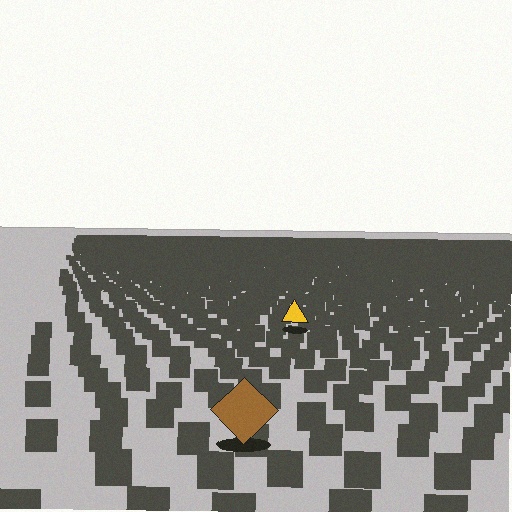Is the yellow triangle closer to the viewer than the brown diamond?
No. The brown diamond is closer — you can tell from the texture gradient: the ground texture is coarser near it.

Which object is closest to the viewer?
The brown diamond is closest. The texture marks near it are larger and more spread out.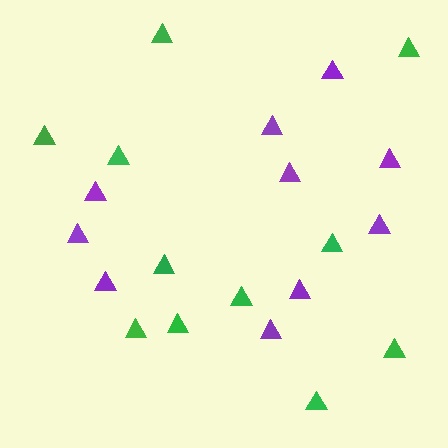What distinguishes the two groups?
There are 2 groups: one group of purple triangles (10) and one group of green triangles (11).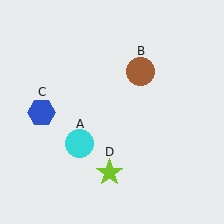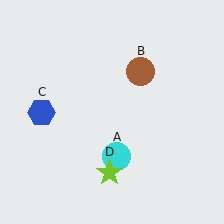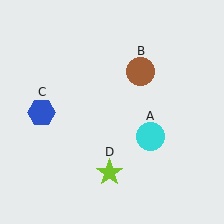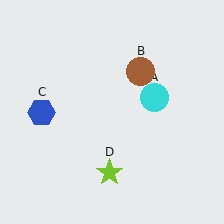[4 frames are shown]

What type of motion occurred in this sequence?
The cyan circle (object A) rotated counterclockwise around the center of the scene.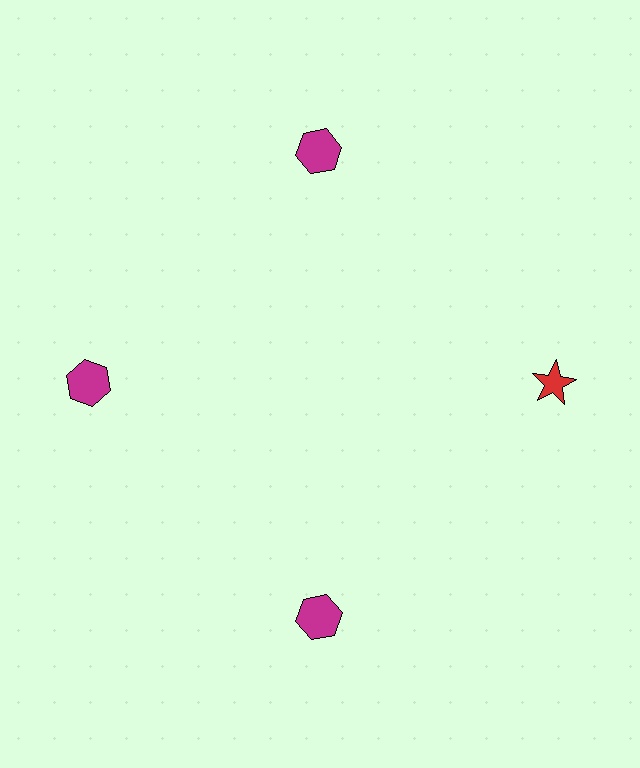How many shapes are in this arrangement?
There are 4 shapes arranged in a ring pattern.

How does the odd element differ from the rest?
It differs in both color (red instead of magenta) and shape (star instead of hexagon).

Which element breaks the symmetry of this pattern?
The red star at roughly the 3 o'clock position breaks the symmetry. All other shapes are magenta hexagons.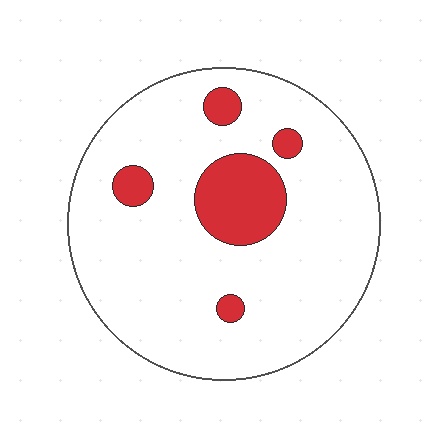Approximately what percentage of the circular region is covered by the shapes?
Approximately 15%.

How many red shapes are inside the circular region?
5.